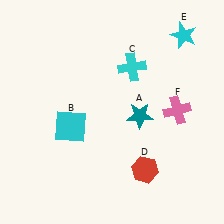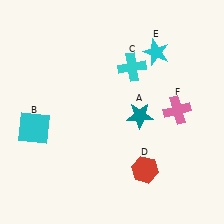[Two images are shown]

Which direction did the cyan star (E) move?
The cyan star (E) moved left.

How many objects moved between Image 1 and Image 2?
2 objects moved between the two images.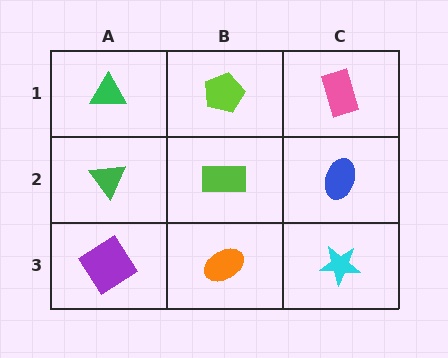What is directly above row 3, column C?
A blue ellipse.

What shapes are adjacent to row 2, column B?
A lime pentagon (row 1, column B), an orange ellipse (row 3, column B), a green triangle (row 2, column A), a blue ellipse (row 2, column C).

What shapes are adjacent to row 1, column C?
A blue ellipse (row 2, column C), a lime pentagon (row 1, column B).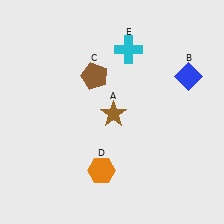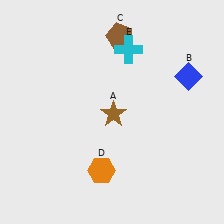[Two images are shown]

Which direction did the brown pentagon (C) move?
The brown pentagon (C) moved up.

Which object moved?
The brown pentagon (C) moved up.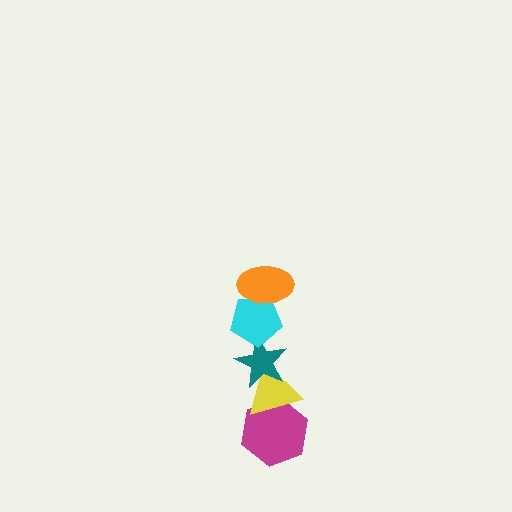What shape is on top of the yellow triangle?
The teal star is on top of the yellow triangle.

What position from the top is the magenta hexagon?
The magenta hexagon is 5th from the top.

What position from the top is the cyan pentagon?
The cyan pentagon is 2nd from the top.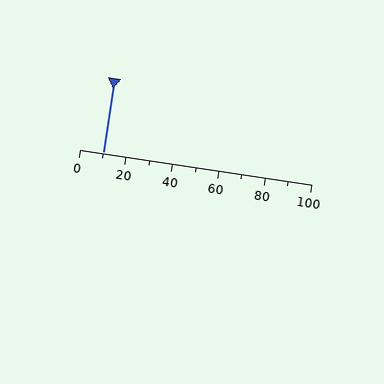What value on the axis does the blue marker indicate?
The marker indicates approximately 10.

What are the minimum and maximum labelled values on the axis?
The axis runs from 0 to 100.